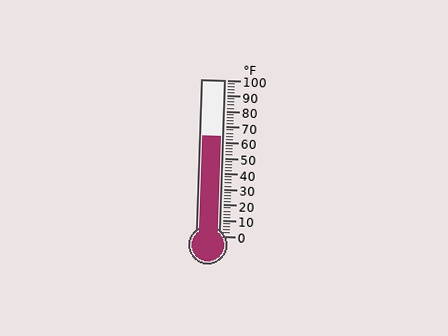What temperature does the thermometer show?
The thermometer shows approximately 64°F.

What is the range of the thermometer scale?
The thermometer scale ranges from 0°F to 100°F.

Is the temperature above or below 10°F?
The temperature is above 10°F.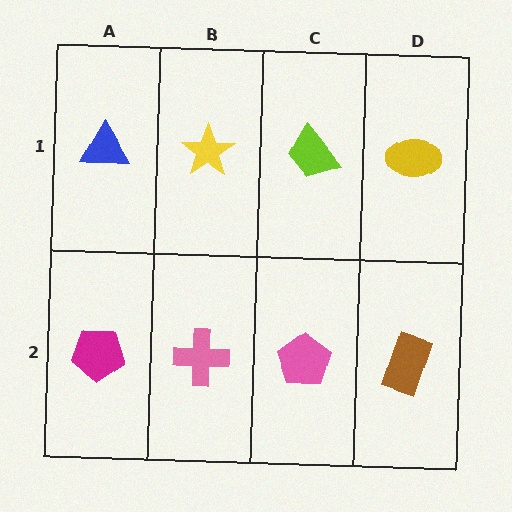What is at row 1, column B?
A yellow star.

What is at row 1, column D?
A yellow ellipse.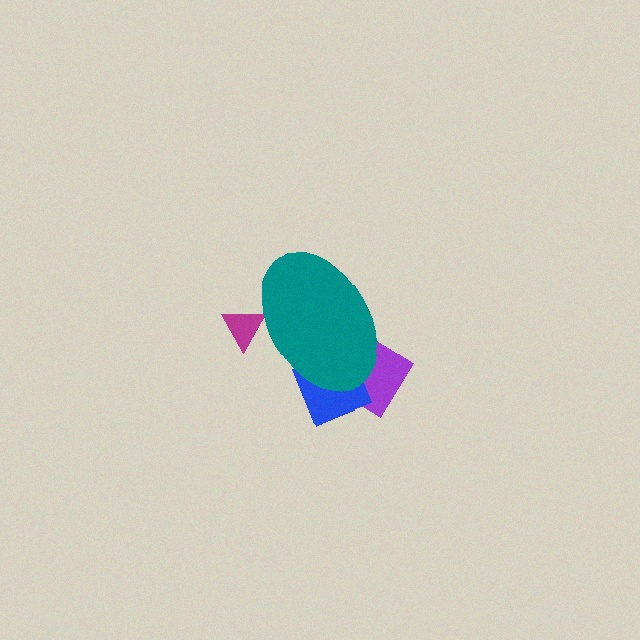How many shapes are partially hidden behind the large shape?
3 shapes are partially hidden.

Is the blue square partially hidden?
Yes, the blue square is partially hidden behind the teal ellipse.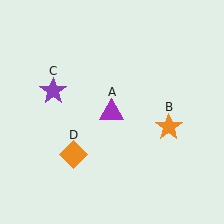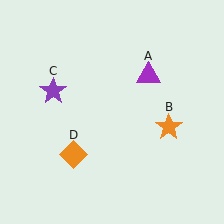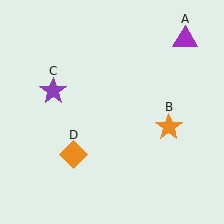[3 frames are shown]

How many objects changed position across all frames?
1 object changed position: purple triangle (object A).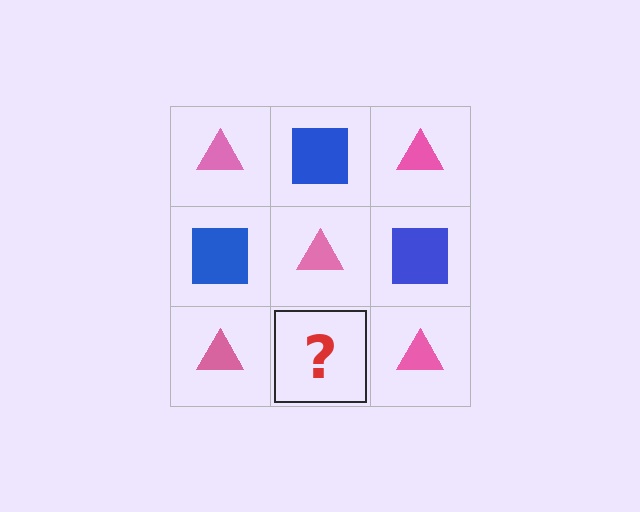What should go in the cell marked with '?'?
The missing cell should contain a blue square.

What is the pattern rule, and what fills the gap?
The rule is that it alternates pink triangle and blue square in a checkerboard pattern. The gap should be filled with a blue square.